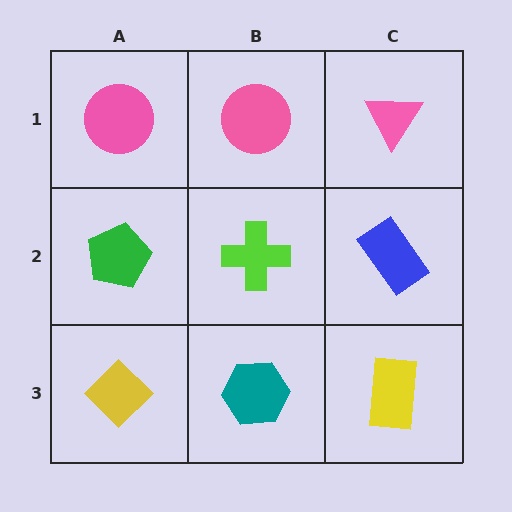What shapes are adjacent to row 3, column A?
A green pentagon (row 2, column A), a teal hexagon (row 3, column B).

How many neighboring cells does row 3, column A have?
2.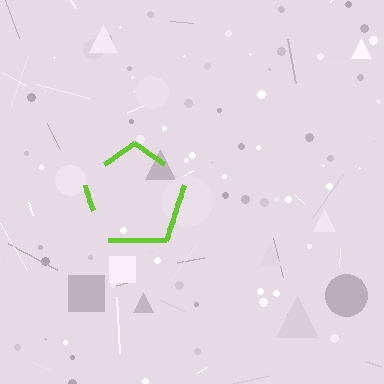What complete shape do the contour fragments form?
The contour fragments form a pentagon.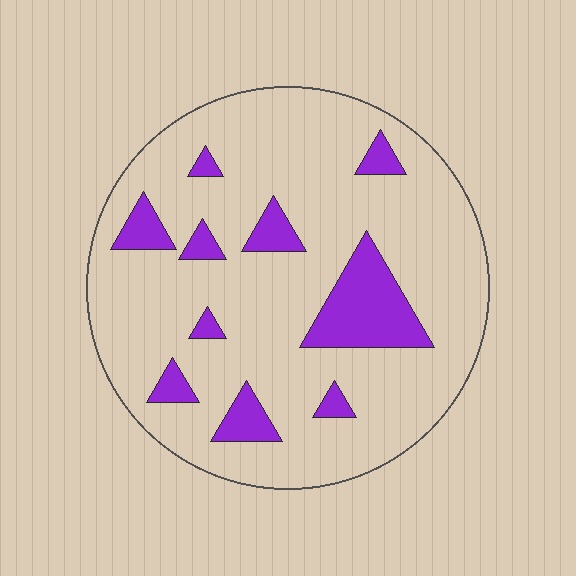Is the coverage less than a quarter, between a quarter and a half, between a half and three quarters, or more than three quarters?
Less than a quarter.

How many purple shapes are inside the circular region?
10.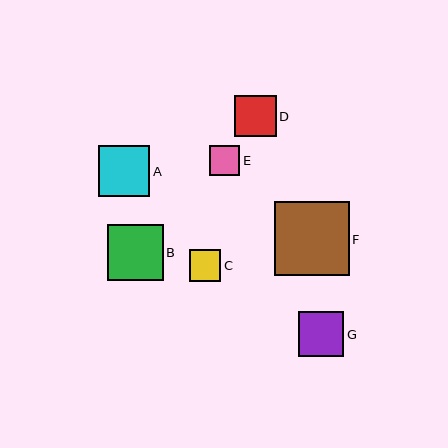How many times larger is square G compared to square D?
Square G is approximately 1.1 times the size of square D.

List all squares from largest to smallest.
From largest to smallest: F, B, A, G, D, C, E.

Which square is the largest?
Square F is the largest with a size of approximately 75 pixels.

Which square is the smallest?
Square E is the smallest with a size of approximately 30 pixels.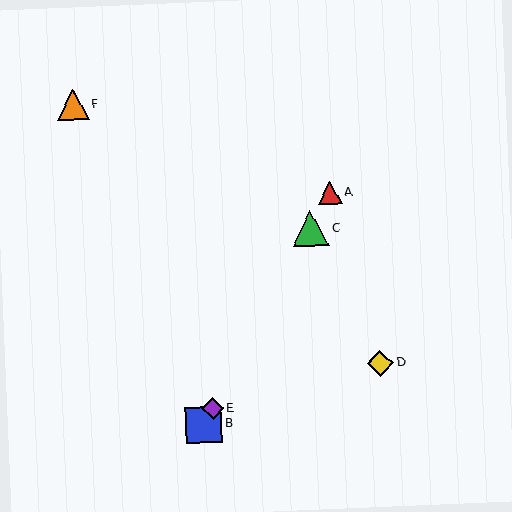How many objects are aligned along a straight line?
4 objects (A, B, C, E) are aligned along a straight line.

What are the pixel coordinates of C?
Object C is at (310, 228).